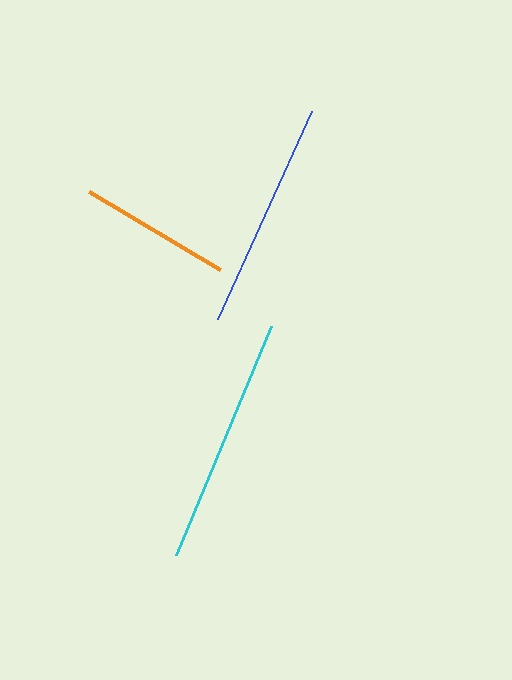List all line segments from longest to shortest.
From longest to shortest: cyan, blue, orange.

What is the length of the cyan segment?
The cyan segment is approximately 248 pixels long.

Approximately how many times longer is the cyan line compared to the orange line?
The cyan line is approximately 1.6 times the length of the orange line.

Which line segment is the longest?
The cyan line is the longest at approximately 248 pixels.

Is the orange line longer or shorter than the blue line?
The blue line is longer than the orange line.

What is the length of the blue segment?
The blue segment is approximately 227 pixels long.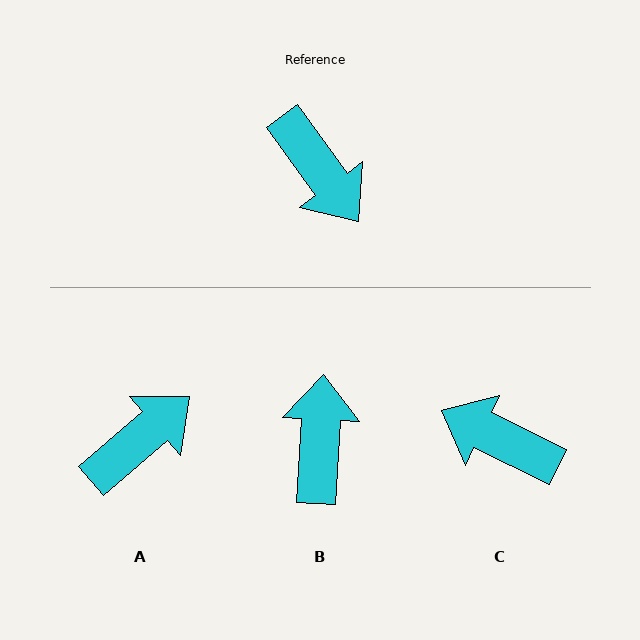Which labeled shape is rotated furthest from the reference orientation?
C, about 152 degrees away.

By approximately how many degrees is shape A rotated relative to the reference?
Approximately 95 degrees counter-clockwise.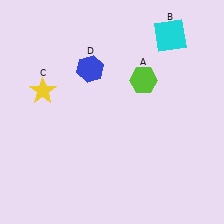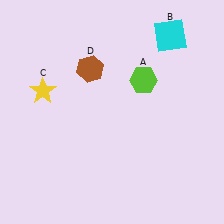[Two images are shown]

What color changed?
The hexagon (D) changed from blue in Image 1 to brown in Image 2.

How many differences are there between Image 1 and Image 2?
There is 1 difference between the two images.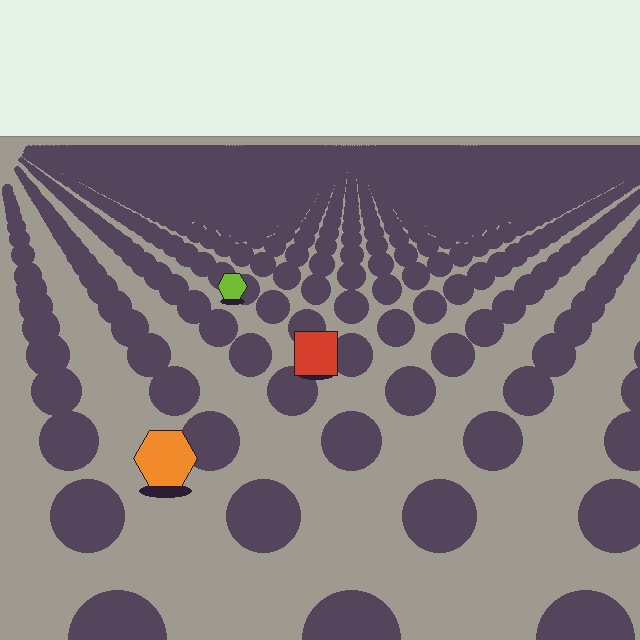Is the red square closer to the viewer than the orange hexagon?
No. The orange hexagon is closer — you can tell from the texture gradient: the ground texture is coarser near it.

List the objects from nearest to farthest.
From nearest to farthest: the orange hexagon, the red square, the lime hexagon.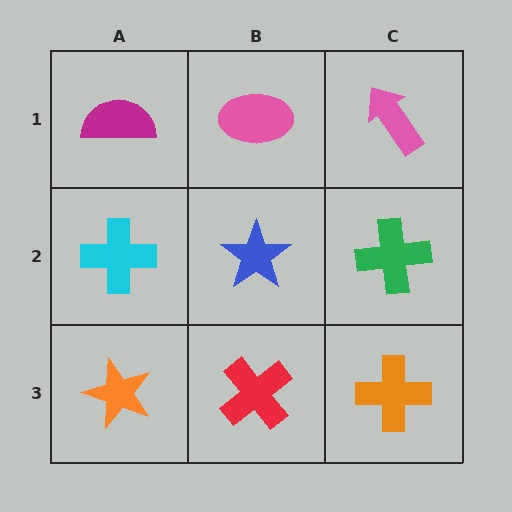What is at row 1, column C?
A pink arrow.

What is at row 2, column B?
A blue star.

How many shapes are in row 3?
3 shapes.